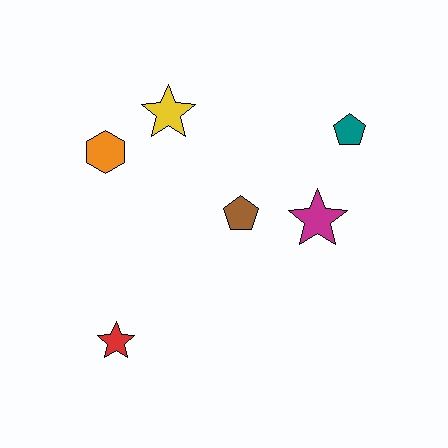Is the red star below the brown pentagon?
Yes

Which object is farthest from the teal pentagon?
The red star is farthest from the teal pentagon.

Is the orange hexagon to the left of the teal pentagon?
Yes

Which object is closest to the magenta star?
The brown pentagon is closest to the magenta star.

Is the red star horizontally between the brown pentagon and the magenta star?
No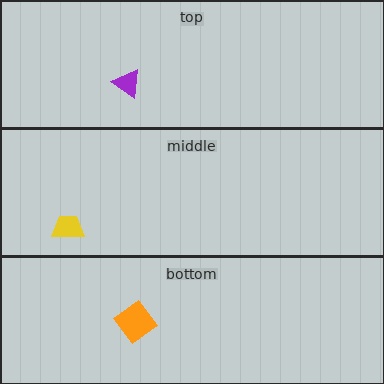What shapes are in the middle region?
The yellow trapezoid.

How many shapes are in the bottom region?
1.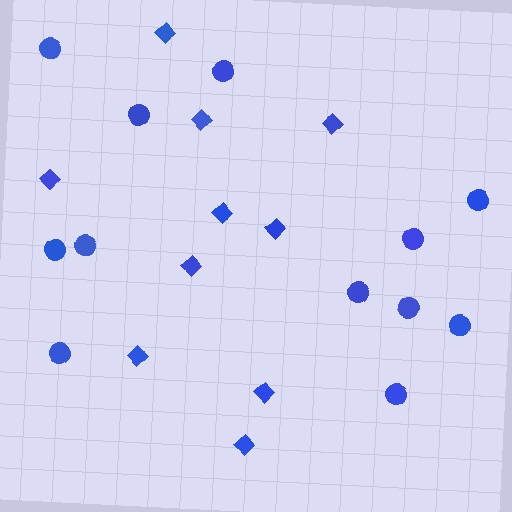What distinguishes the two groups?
There are 2 groups: one group of diamonds (10) and one group of circles (12).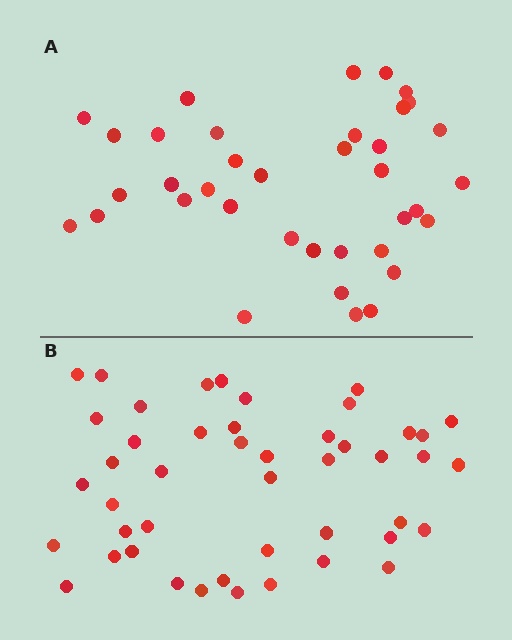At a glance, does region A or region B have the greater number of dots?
Region B (the bottom region) has more dots.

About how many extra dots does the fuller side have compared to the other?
Region B has roughly 8 or so more dots than region A.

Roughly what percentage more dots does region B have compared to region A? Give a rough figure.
About 25% more.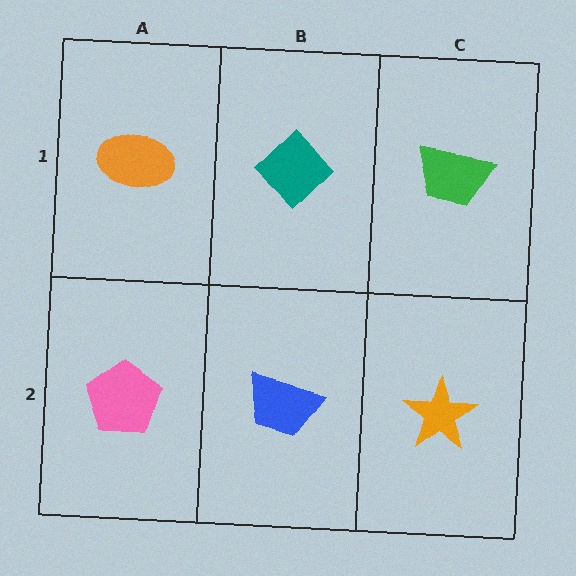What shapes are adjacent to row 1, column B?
A blue trapezoid (row 2, column B), an orange ellipse (row 1, column A), a green trapezoid (row 1, column C).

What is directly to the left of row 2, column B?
A pink pentagon.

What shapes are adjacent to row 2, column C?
A green trapezoid (row 1, column C), a blue trapezoid (row 2, column B).